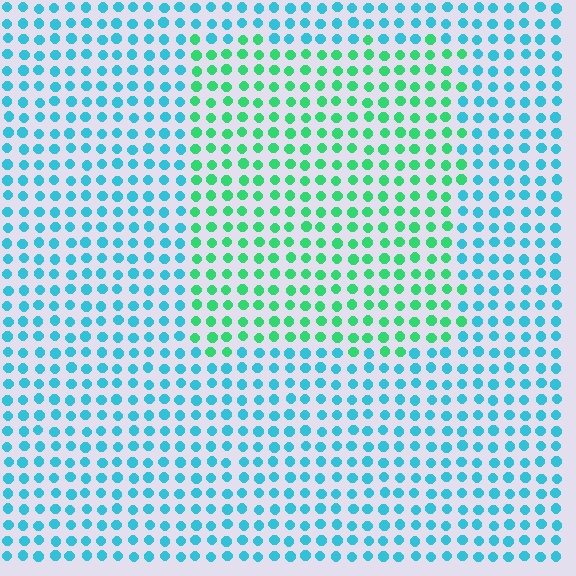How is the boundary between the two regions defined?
The boundary is defined purely by a slight shift in hue (about 46 degrees). Spacing, size, and orientation are identical on both sides.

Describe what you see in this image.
The image is filled with small cyan elements in a uniform arrangement. A rectangle-shaped region is visible where the elements are tinted to a slightly different hue, forming a subtle color boundary.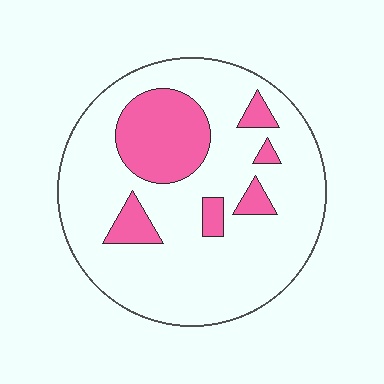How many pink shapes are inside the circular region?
6.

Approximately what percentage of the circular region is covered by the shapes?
Approximately 20%.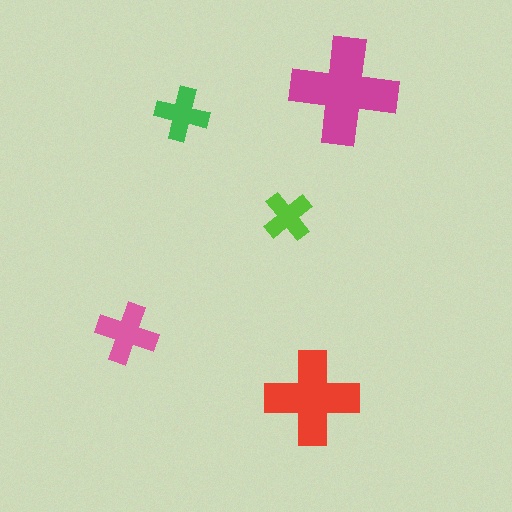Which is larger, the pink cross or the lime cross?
The pink one.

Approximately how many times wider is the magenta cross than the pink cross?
About 1.5 times wider.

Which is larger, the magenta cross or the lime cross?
The magenta one.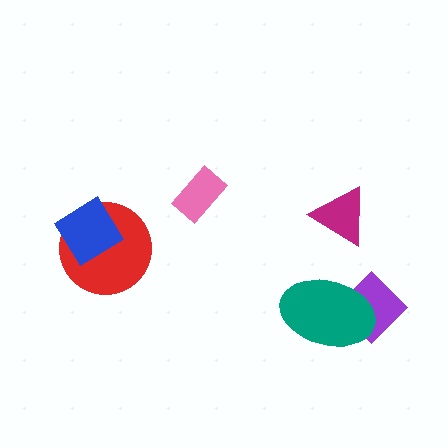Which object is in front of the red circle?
The blue diamond is in front of the red circle.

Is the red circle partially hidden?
Yes, it is partially covered by another shape.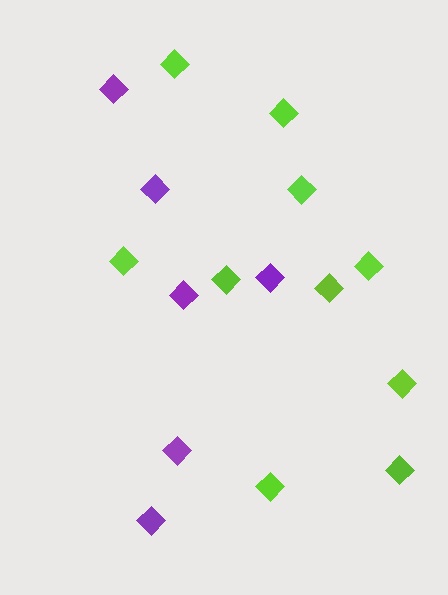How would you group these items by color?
There are 2 groups: one group of lime diamonds (10) and one group of purple diamonds (6).